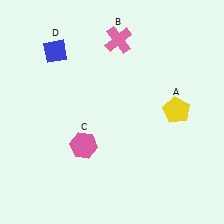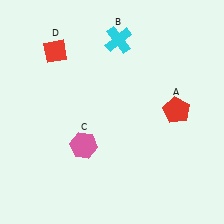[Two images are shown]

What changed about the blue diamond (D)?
In Image 1, D is blue. In Image 2, it changed to red.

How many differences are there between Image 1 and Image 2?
There are 3 differences between the two images.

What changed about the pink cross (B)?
In Image 1, B is pink. In Image 2, it changed to cyan.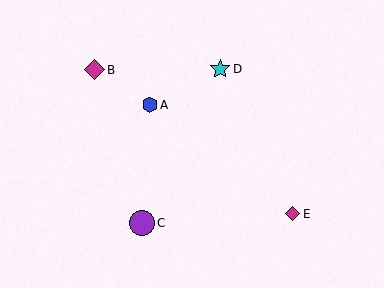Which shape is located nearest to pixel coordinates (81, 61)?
The magenta diamond (labeled B) at (94, 70) is nearest to that location.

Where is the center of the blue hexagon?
The center of the blue hexagon is at (150, 105).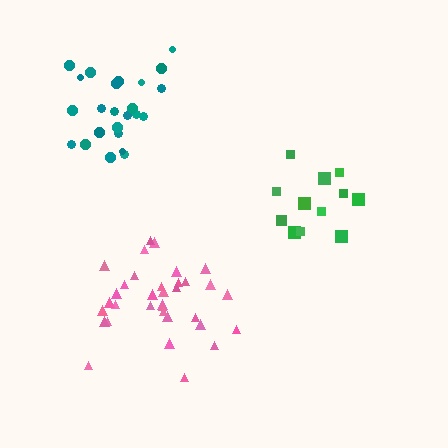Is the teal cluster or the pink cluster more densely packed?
Pink.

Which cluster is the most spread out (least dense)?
Green.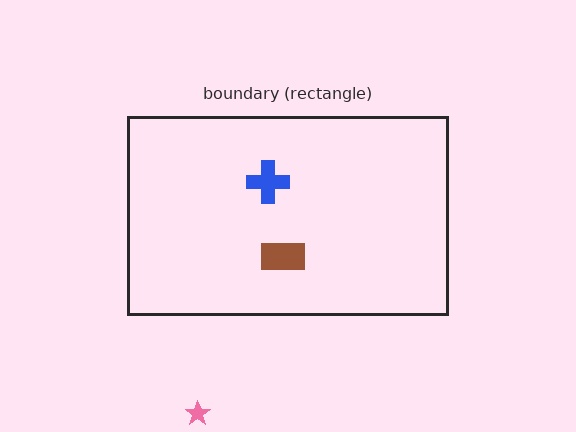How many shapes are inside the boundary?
2 inside, 1 outside.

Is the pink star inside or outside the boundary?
Outside.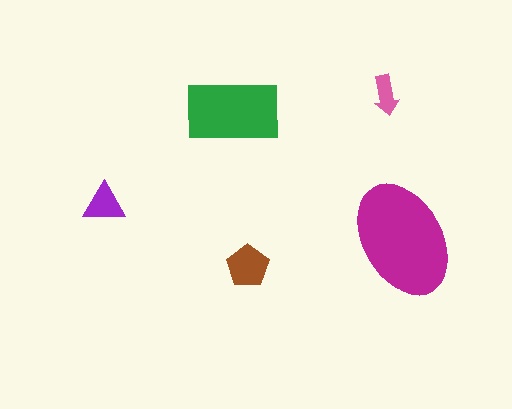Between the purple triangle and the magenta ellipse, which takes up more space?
The magenta ellipse.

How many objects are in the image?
There are 5 objects in the image.